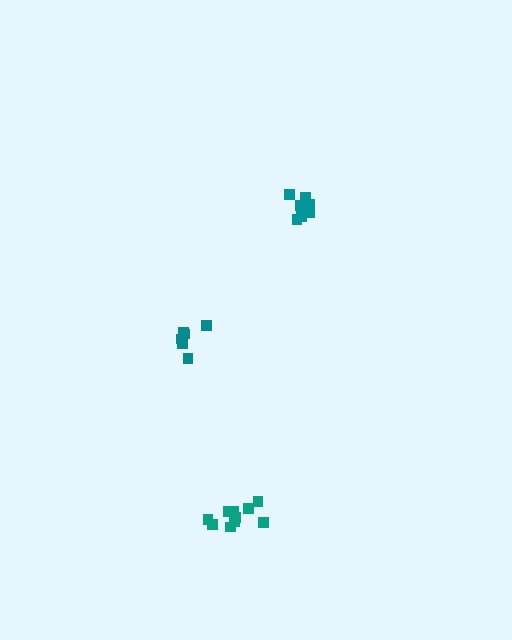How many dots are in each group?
Group 1: 11 dots, Group 2: 6 dots, Group 3: 8 dots (25 total).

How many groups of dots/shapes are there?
There are 3 groups.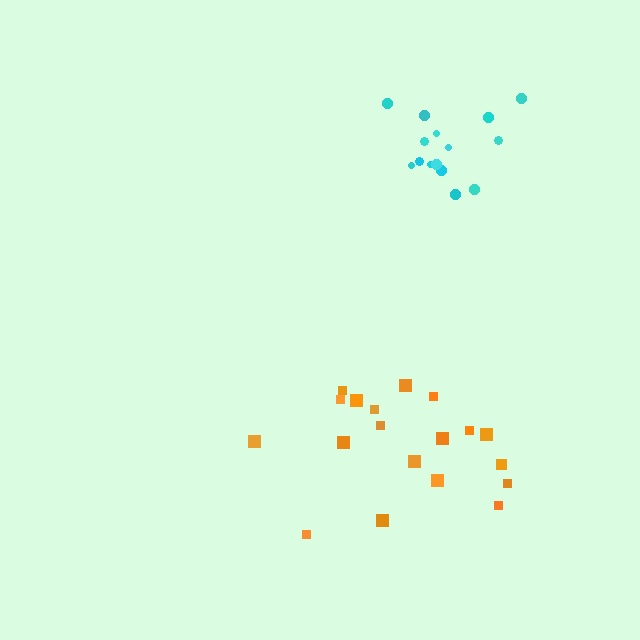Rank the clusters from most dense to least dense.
cyan, orange.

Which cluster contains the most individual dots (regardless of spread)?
Orange (19).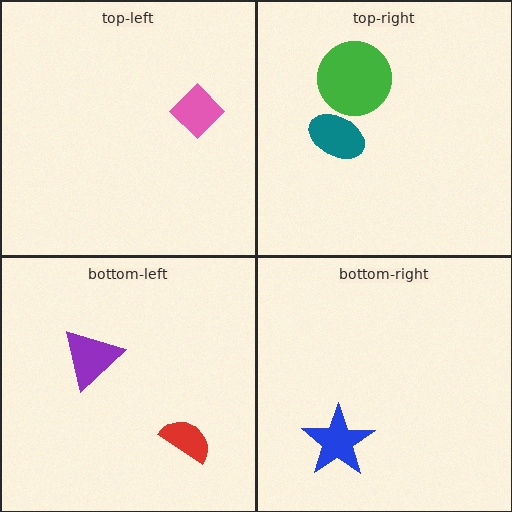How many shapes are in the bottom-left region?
2.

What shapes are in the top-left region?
The pink diamond.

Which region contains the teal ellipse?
The top-right region.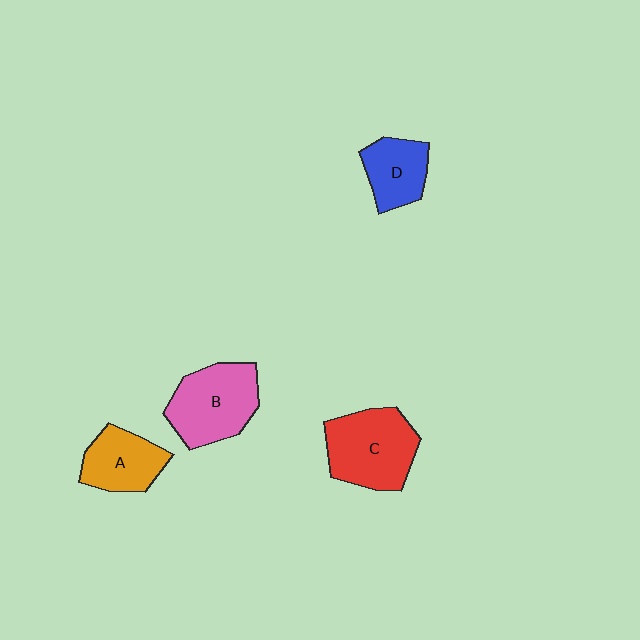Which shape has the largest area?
Shape C (red).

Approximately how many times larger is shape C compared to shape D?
Approximately 1.6 times.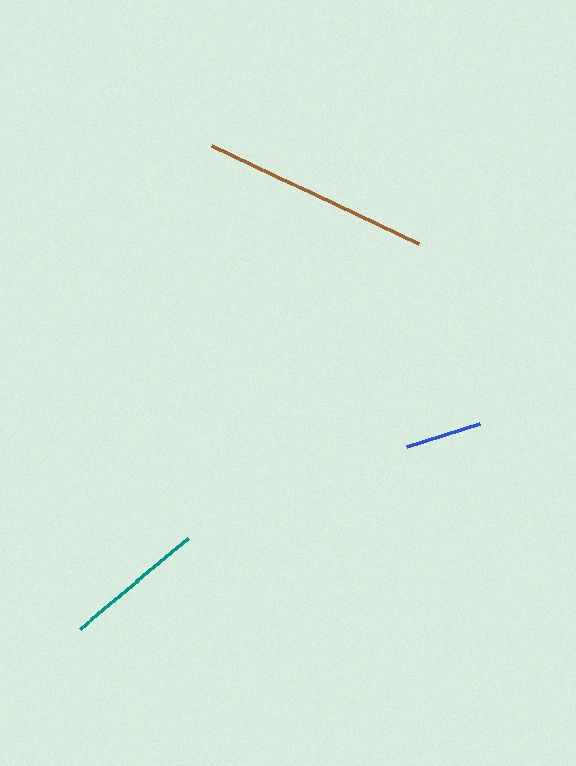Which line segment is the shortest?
The blue line is the shortest at approximately 77 pixels.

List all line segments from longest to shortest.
From longest to shortest: brown, teal, blue.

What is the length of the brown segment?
The brown segment is approximately 228 pixels long.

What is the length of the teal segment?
The teal segment is approximately 141 pixels long.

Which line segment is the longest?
The brown line is the longest at approximately 228 pixels.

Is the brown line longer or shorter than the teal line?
The brown line is longer than the teal line.